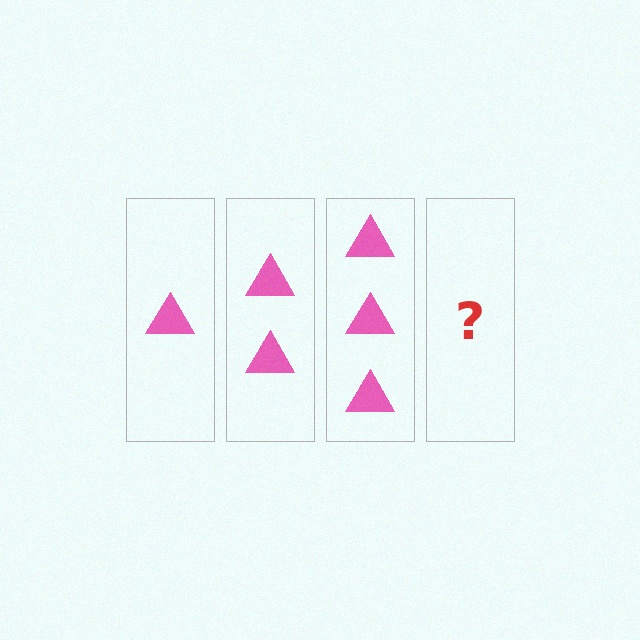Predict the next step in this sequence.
The next step is 4 triangles.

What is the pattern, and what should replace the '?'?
The pattern is that each step adds one more triangle. The '?' should be 4 triangles.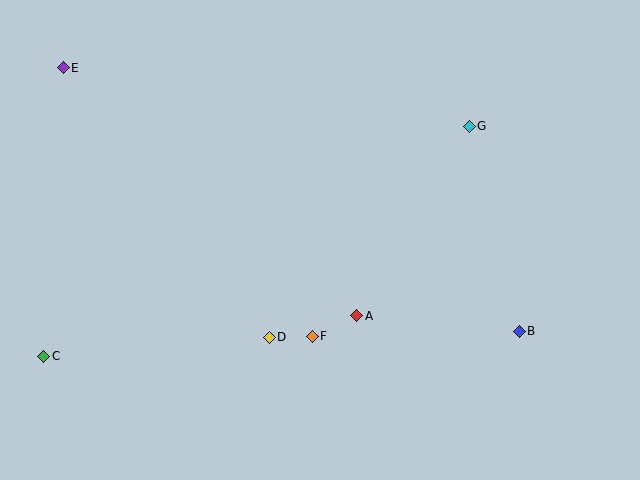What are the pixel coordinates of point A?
Point A is at (357, 316).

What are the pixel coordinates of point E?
Point E is at (63, 68).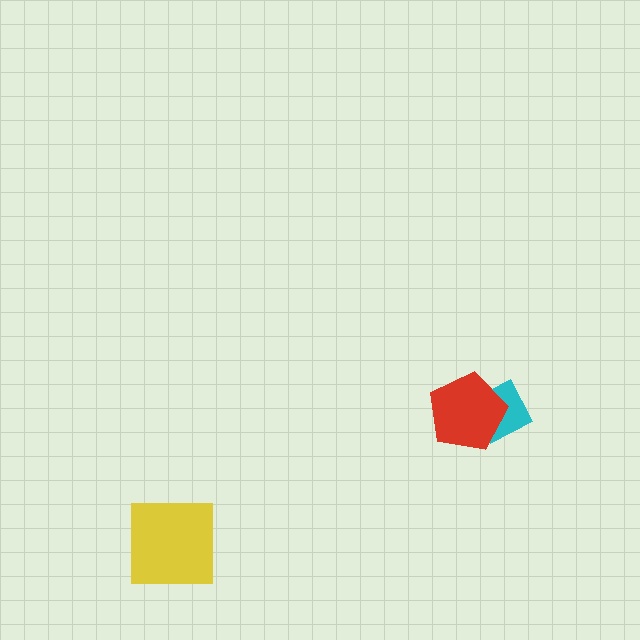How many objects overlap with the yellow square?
0 objects overlap with the yellow square.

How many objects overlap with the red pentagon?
1 object overlaps with the red pentagon.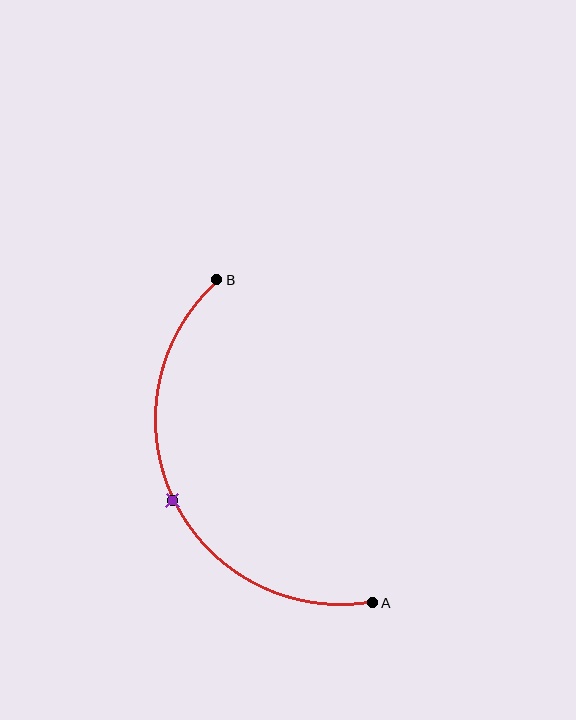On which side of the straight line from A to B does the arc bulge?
The arc bulges to the left of the straight line connecting A and B.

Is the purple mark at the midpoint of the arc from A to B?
Yes. The purple mark lies on the arc at equal arc-length from both A and B — it is the arc midpoint.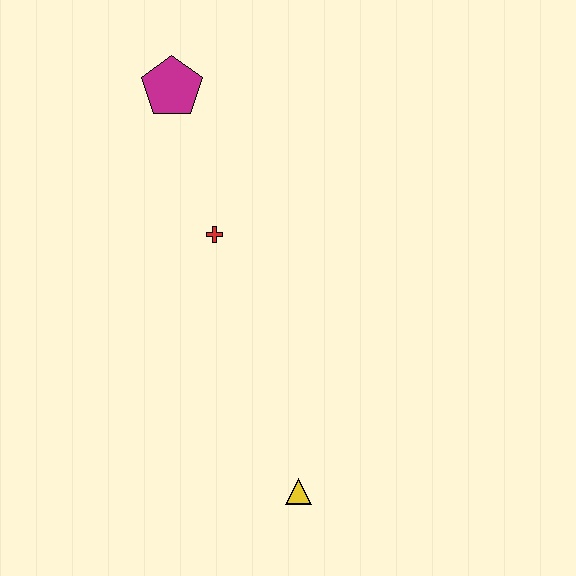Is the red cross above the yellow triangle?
Yes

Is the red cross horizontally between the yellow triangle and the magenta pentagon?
Yes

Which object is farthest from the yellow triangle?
The magenta pentagon is farthest from the yellow triangle.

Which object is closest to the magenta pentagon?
The red cross is closest to the magenta pentagon.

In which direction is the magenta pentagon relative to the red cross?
The magenta pentagon is above the red cross.